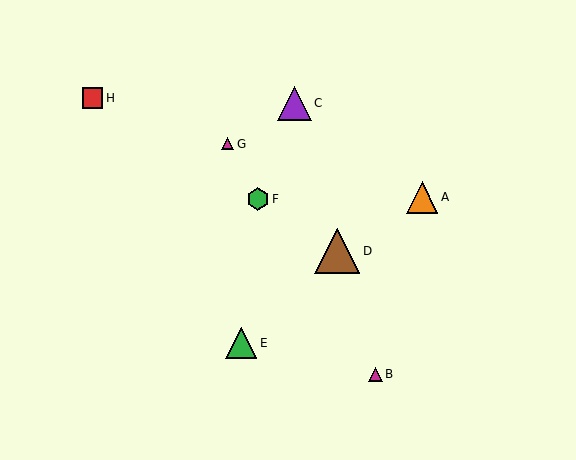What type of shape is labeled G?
Shape G is a magenta triangle.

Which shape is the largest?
The brown triangle (labeled D) is the largest.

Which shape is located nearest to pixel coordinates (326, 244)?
The brown triangle (labeled D) at (337, 251) is nearest to that location.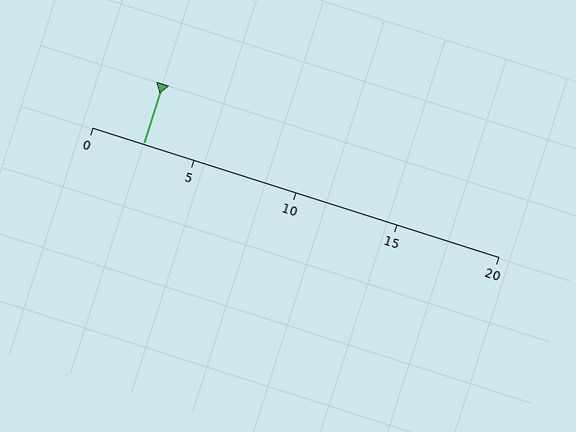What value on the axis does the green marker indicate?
The marker indicates approximately 2.5.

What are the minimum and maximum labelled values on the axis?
The axis runs from 0 to 20.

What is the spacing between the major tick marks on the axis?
The major ticks are spaced 5 apart.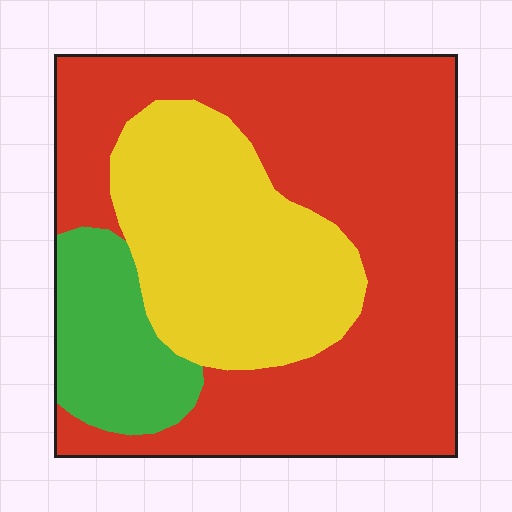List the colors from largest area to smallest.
From largest to smallest: red, yellow, green.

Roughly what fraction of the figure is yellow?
Yellow covers 29% of the figure.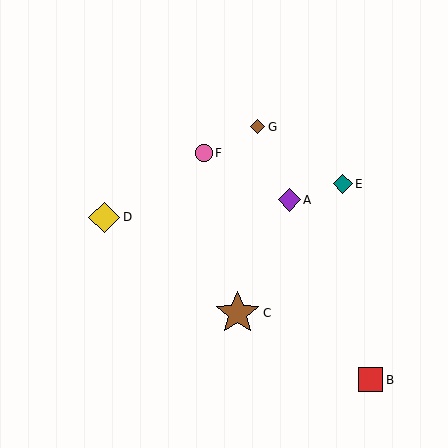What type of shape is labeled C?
Shape C is a brown star.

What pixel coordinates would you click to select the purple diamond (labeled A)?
Click at (289, 200) to select the purple diamond A.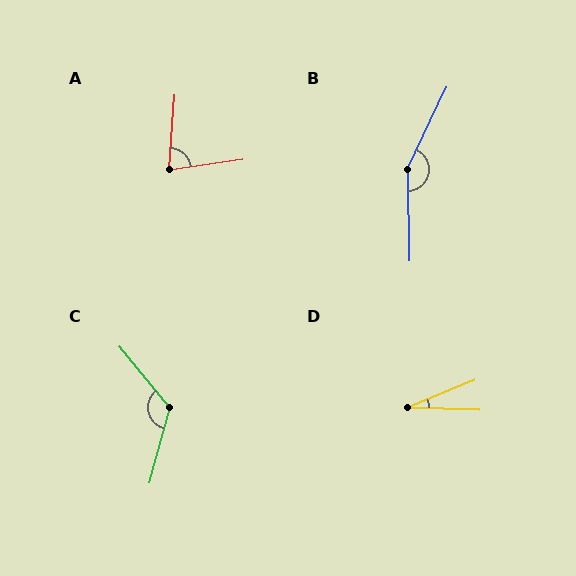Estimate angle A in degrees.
Approximately 77 degrees.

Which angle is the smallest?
D, at approximately 24 degrees.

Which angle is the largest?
B, at approximately 153 degrees.